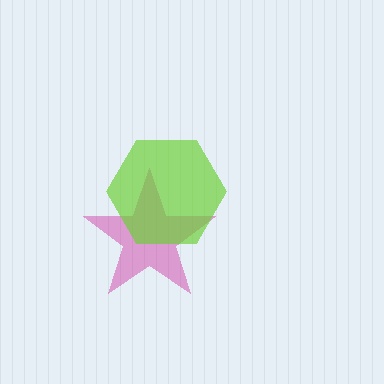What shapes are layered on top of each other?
The layered shapes are: a magenta star, a lime hexagon.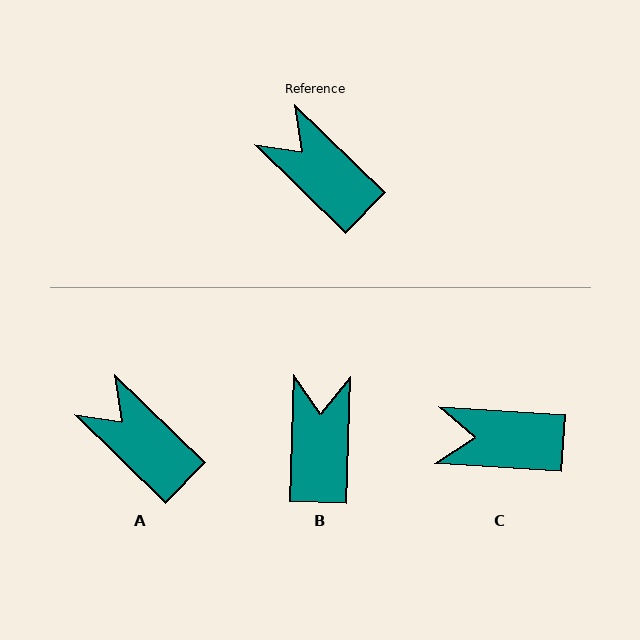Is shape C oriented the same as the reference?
No, it is off by about 41 degrees.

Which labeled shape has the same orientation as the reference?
A.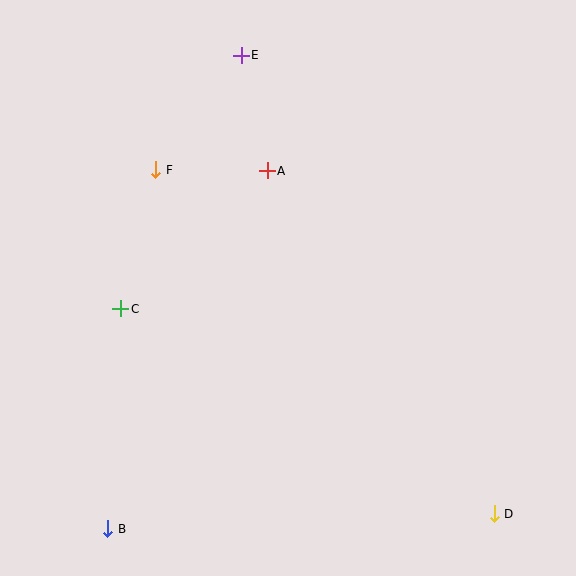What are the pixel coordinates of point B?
Point B is at (108, 529).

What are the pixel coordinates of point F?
Point F is at (156, 170).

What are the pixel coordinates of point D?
Point D is at (494, 514).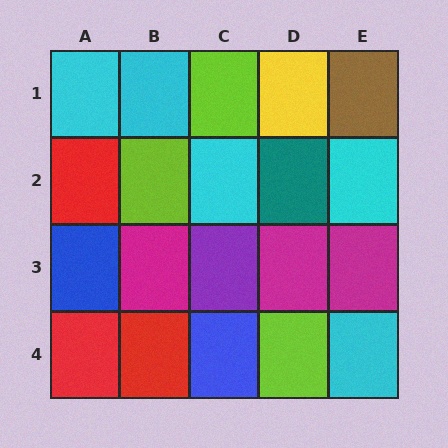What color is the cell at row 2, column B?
Lime.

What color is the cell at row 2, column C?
Cyan.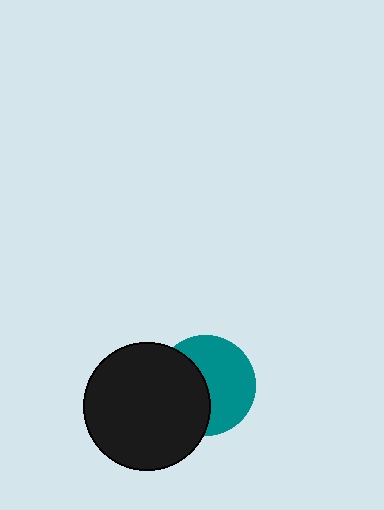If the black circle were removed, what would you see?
You would see the complete teal circle.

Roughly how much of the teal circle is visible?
About half of it is visible (roughly 56%).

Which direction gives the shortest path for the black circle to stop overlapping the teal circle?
Moving left gives the shortest separation.